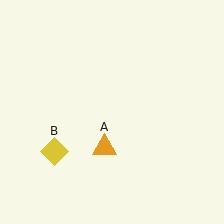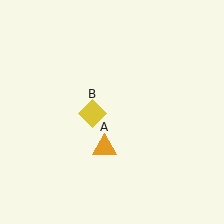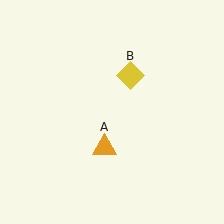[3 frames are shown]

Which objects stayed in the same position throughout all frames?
Orange triangle (object A) remained stationary.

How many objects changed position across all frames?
1 object changed position: yellow diamond (object B).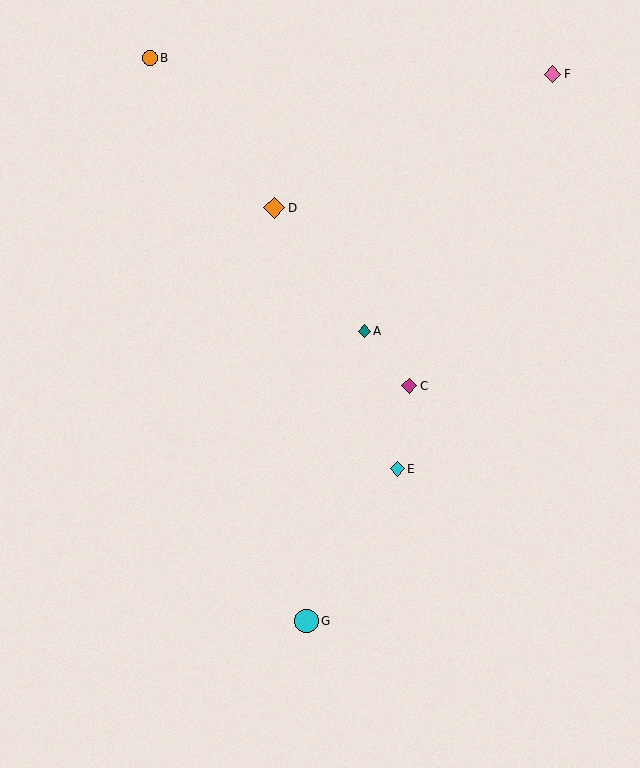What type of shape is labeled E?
Shape E is a cyan diamond.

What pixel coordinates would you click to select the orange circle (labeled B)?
Click at (150, 58) to select the orange circle B.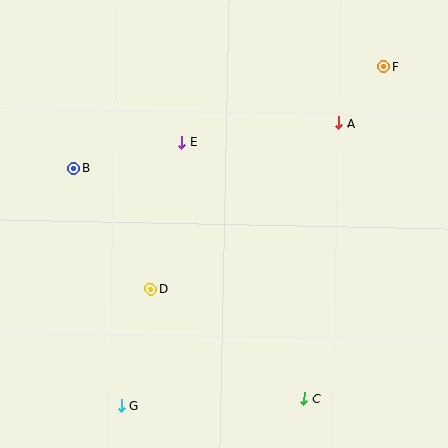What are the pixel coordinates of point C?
Point C is at (304, 398).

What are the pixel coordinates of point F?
Point F is at (384, 67).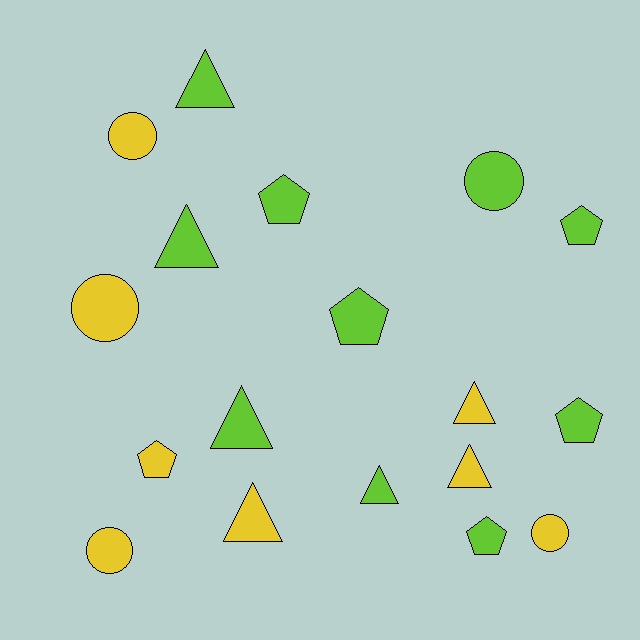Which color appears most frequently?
Lime, with 10 objects.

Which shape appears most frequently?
Triangle, with 7 objects.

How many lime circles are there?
There is 1 lime circle.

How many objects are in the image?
There are 18 objects.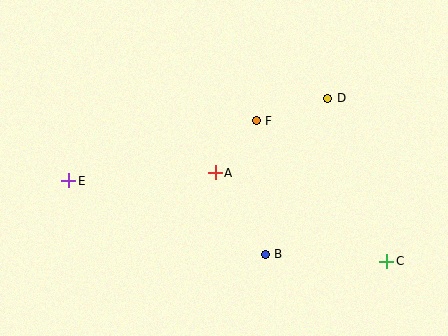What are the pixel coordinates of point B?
Point B is at (265, 254).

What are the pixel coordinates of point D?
Point D is at (328, 98).